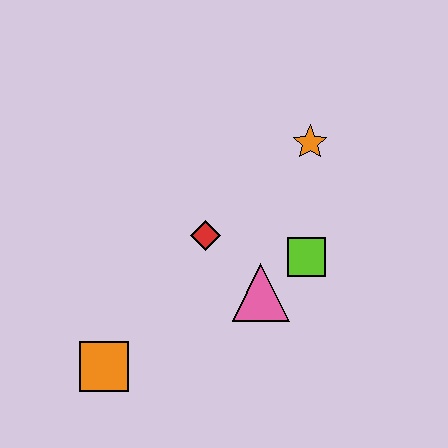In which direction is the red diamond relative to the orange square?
The red diamond is above the orange square.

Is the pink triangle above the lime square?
No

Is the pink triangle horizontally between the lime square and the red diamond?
Yes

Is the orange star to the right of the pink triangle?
Yes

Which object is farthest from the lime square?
The orange square is farthest from the lime square.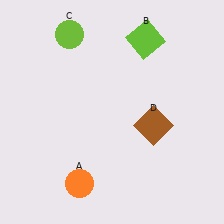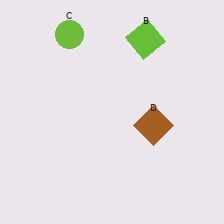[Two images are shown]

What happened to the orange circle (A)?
The orange circle (A) was removed in Image 2. It was in the bottom-left area of Image 1.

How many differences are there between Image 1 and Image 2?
There is 1 difference between the two images.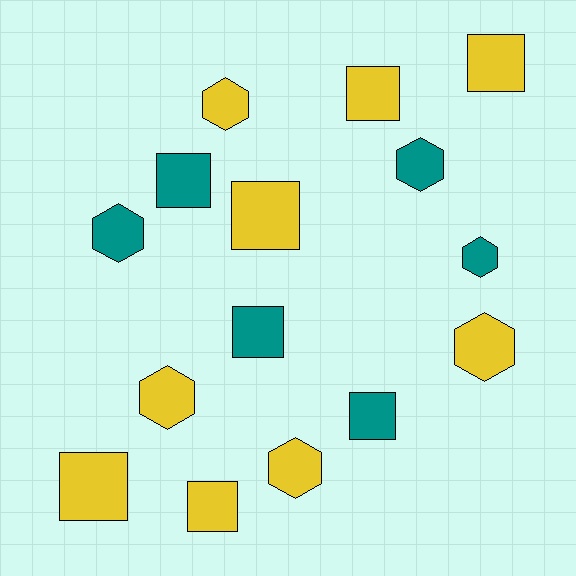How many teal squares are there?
There are 3 teal squares.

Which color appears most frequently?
Yellow, with 9 objects.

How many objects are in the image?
There are 15 objects.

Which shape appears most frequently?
Square, with 8 objects.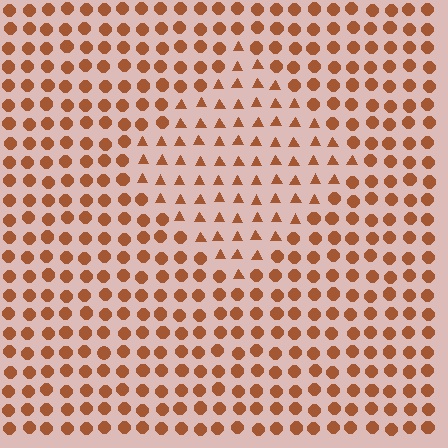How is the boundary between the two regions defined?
The boundary is defined by a change in element shape: triangles inside vs. circles outside. All elements share the same color and spacing.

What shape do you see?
I see a diamond.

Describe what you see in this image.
The image is filled with small brown elements arranged in a uniform grid. A diamond-shaped region contains triangles, while the surrounding area contains circles. The boundary is defined purely by the change in element shape.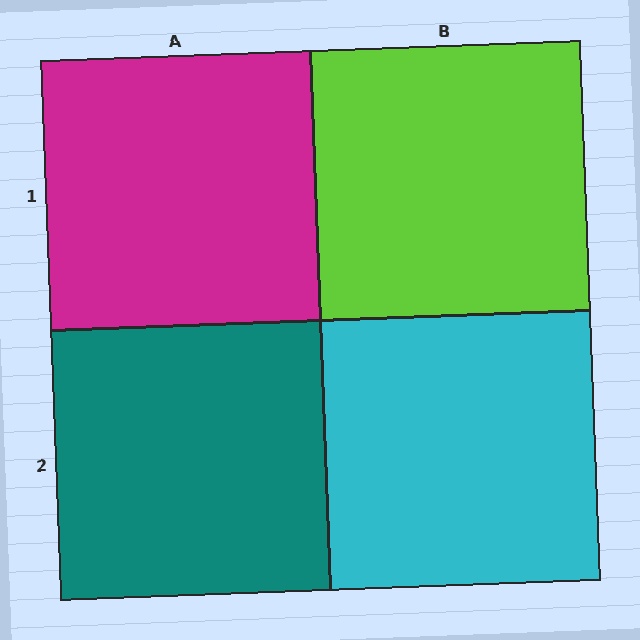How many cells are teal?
1 cell is teal.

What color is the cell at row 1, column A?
Magenta.